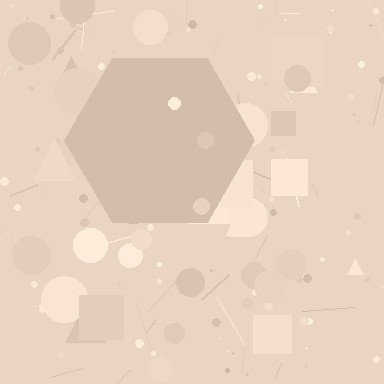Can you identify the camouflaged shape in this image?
The camouflaged shape is a hexagon.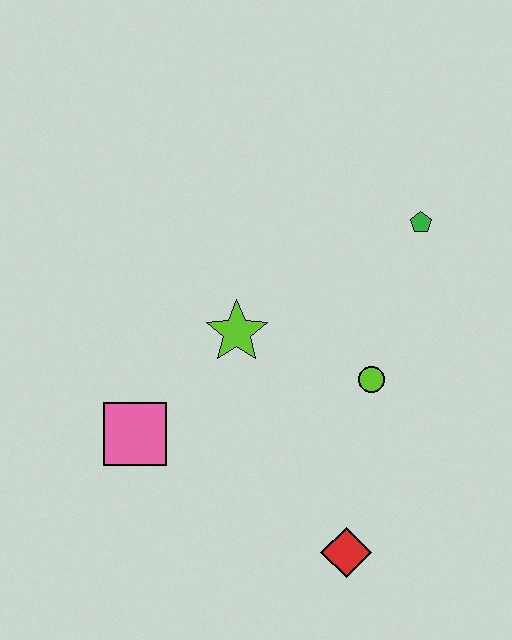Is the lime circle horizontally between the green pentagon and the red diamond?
Yes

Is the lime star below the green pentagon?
Yes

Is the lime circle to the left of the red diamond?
No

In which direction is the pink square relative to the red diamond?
The pink square is to the left of the red diamond.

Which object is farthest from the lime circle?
The pink square is farthest from the lime circle.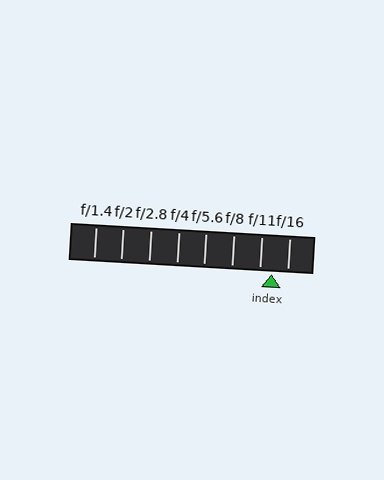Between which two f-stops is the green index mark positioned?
The index mark is between f/11 and f/16.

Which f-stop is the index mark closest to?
The index mark is closest to f/11.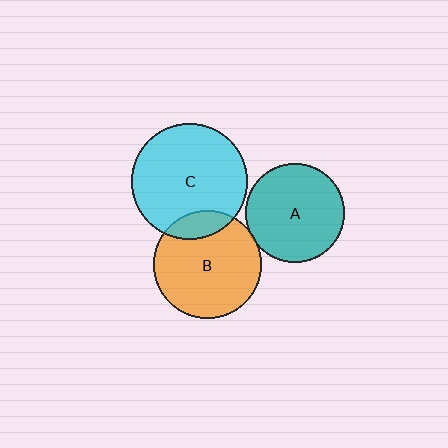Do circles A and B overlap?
Yes.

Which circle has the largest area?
Circle C (cyan).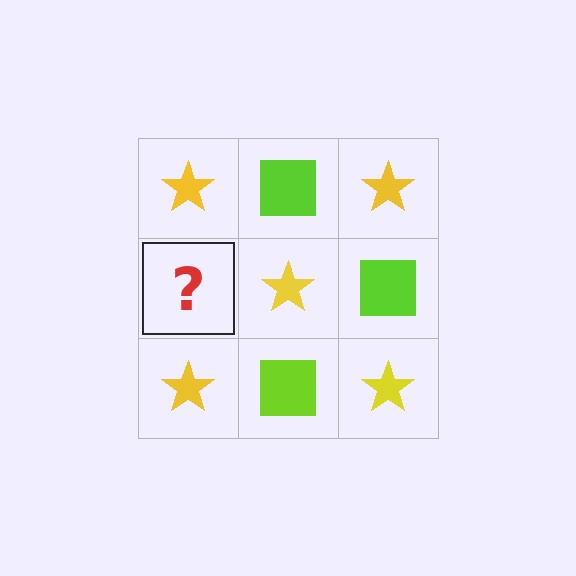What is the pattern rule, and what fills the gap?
The rule is that it alternates yellow star and lime square in a checkerboard pattern. The gap should be filled with a lime square.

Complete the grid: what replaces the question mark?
The question mark should be replaced with a lime square.